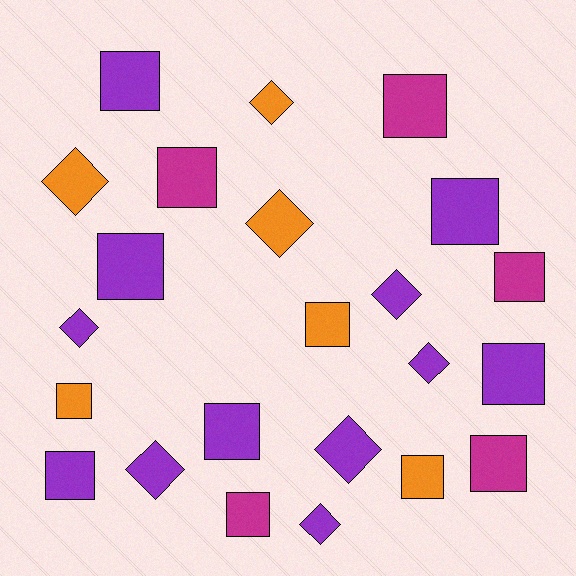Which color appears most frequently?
Purple, with 12 objects.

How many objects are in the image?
There are 23 objects.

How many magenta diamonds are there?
There are no magenta diamonds.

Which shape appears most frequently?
Square, with 14 objects.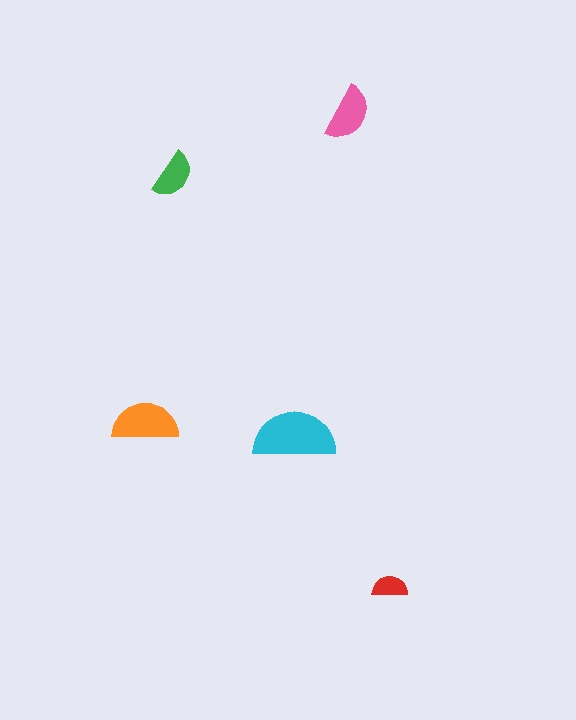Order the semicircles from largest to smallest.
the cyan one, the orange one, the pink one, the green one, the red one.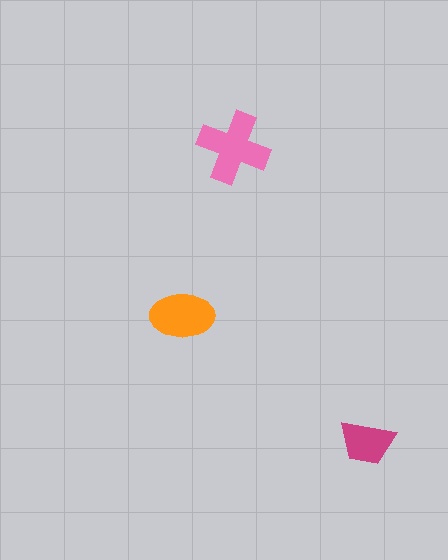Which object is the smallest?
The magenta trapezoid.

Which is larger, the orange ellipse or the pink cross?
The pink cross.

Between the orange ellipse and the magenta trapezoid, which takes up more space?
The orange ellipse.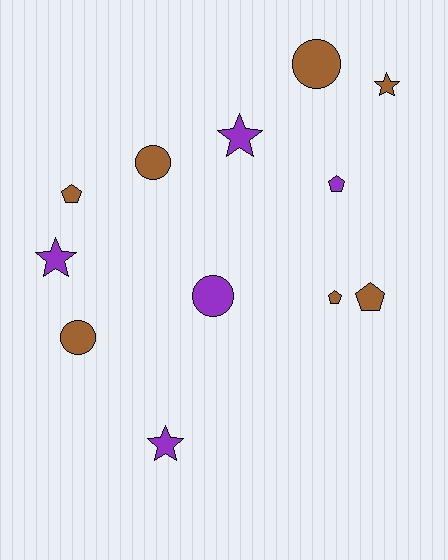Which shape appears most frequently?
Circle, with 4 objects.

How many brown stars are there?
There is 1 brown star.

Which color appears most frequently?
Brown, with 7 objects.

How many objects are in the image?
There are 12 objects.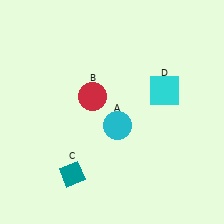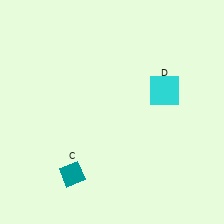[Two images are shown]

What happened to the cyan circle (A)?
The cyan circle (A) was removed in Image 2. It was in the bottom-right area of Image 1.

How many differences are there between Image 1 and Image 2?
There are 2 differences between the two images.